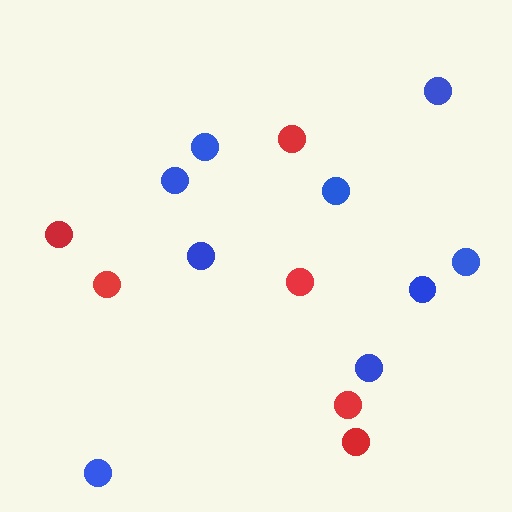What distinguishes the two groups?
There are 2 groups: one group of red circles (6) and one group of blue circles (9).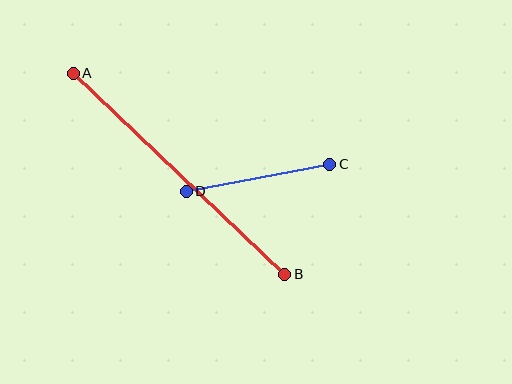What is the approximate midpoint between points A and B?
The midpoint is at approximately (179, 174) pixels.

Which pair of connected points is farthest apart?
Points A and B are farthest apart.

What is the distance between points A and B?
The distance is approximately 292 pixels.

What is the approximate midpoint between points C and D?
The midpoint is at approximately (258, 178) pixels.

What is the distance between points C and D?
The distance is approximately 146 pixels.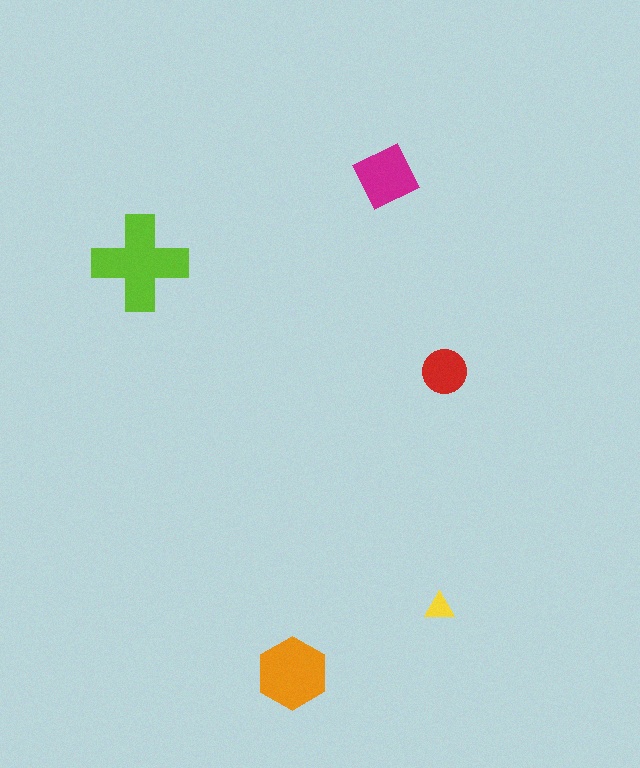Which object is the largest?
The lime cross.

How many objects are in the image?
There are 5 objects in the image.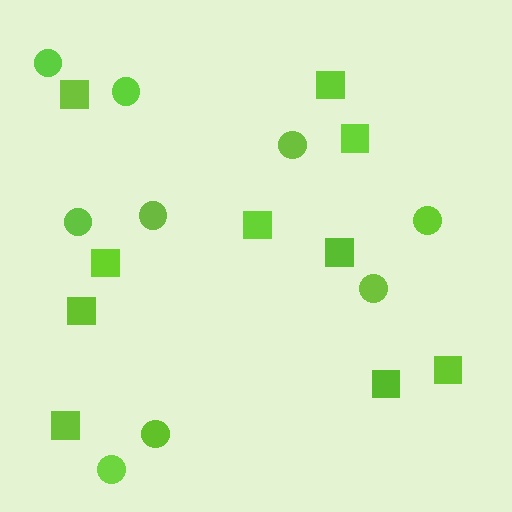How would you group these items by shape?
There are 2 groups: one group of circles (9) and one group of squares (10).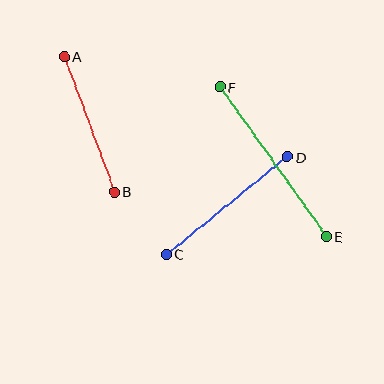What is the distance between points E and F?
The distance is approximately 184 pixels.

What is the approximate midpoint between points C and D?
The midpoint is at approximately (227, 206) pixels.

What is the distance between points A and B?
The distance is approximately 144 pixels.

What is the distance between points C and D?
The distance is approximately 155 pixels.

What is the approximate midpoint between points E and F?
The midpoint is at approximately (273, 162) pixels.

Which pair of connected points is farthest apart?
Points E and F are farthest apart.